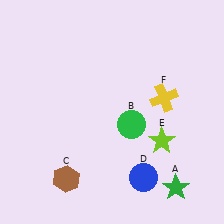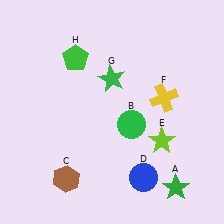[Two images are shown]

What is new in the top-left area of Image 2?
A green star (G) was added in the top-left area of Image 2.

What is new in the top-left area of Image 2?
A green pentagon (H) was added in the top-left area of Image 2.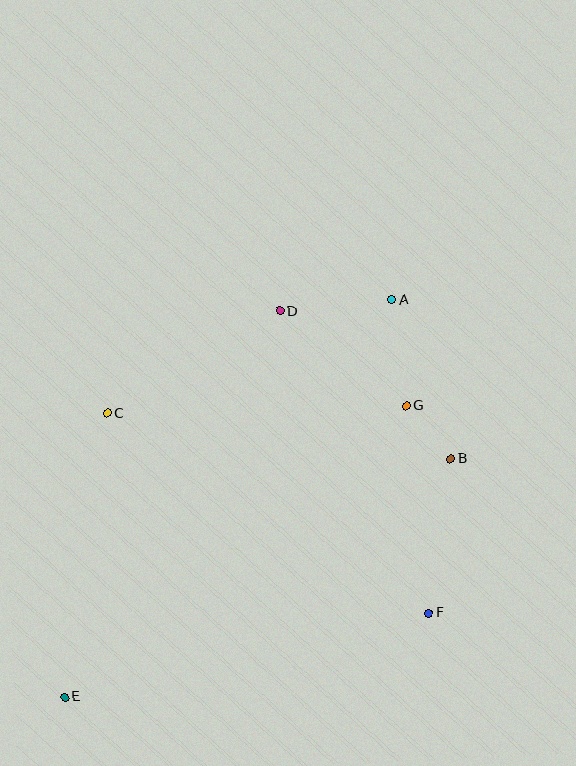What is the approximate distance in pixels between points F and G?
The distance between F and G is approximately 208 pixels.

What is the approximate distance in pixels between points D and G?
The distance between D and G is approximately 158 pixels.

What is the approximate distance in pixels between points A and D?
The distance between A and D is approximately 113 pixels.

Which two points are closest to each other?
Points B and G are closest to each other.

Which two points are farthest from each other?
Points A and E are farthest from each other.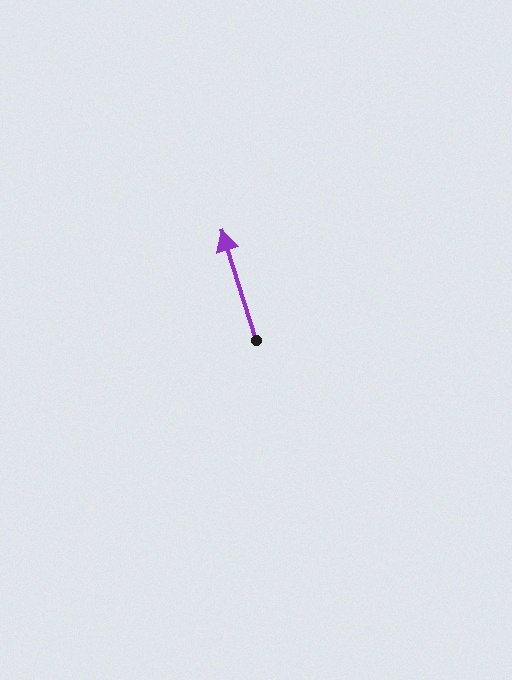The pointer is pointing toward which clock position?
Roughly 11 o'clock.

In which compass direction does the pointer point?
North.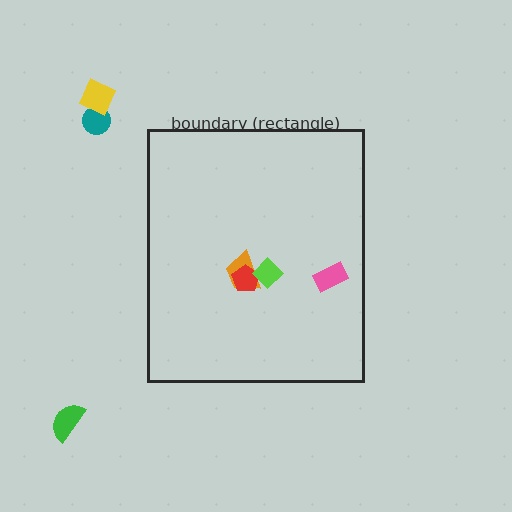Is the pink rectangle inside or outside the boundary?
Inside.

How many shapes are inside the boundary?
4 inside, 3 outside.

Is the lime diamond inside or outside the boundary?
Inside.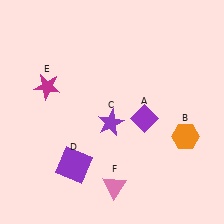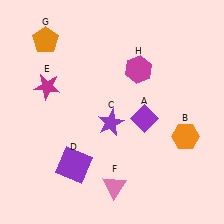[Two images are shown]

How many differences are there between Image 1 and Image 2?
There are 2 differences between the two images.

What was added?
An orange pentagon (G), a magenta hexagon (H) were added in Image 2.